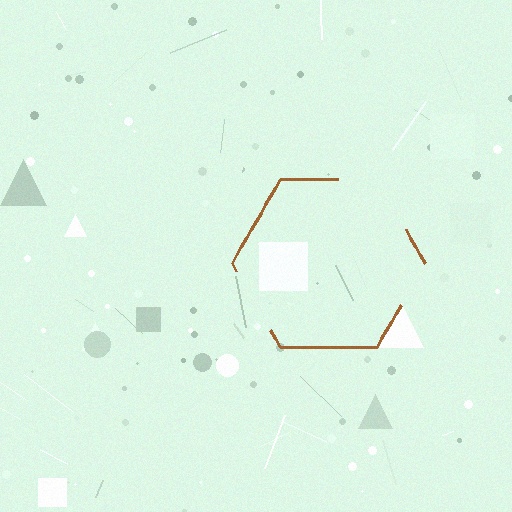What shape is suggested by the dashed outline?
The dashed outline suggests a hexagon.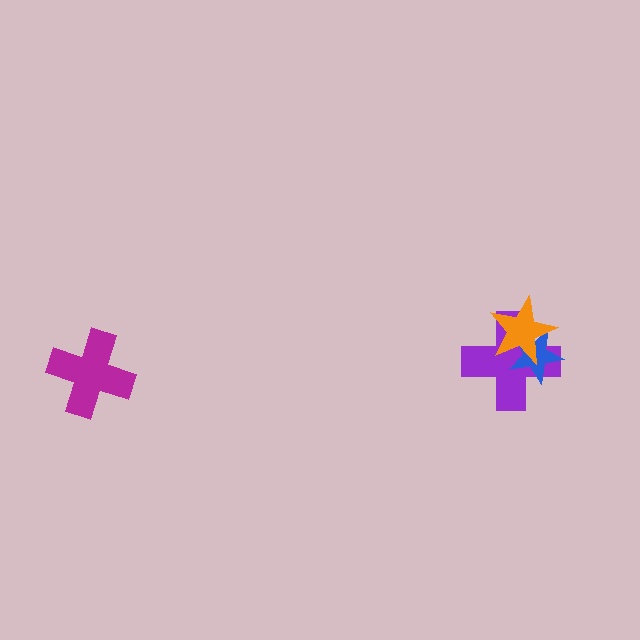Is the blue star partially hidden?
Yes, it is partially covered by another shape.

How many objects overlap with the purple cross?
2 objects overlap with the purple cross.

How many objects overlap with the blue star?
2 objects overlap with the blue star.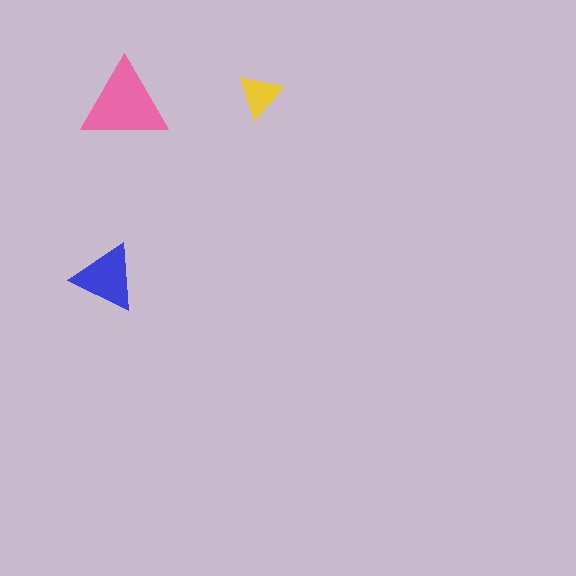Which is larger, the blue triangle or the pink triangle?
The pink one.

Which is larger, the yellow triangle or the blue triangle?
The blue one.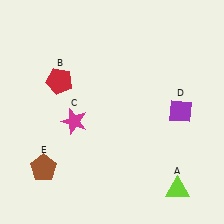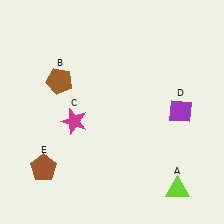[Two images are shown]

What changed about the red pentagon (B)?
In Image 1, B is red. In Image 2, it changed to brown.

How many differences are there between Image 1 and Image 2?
There is 1 difference between the two images.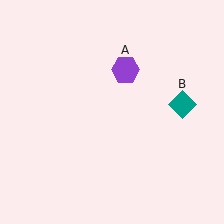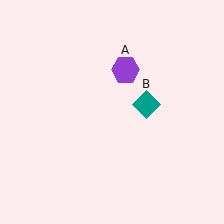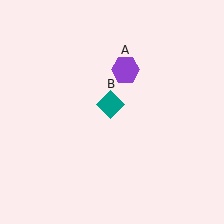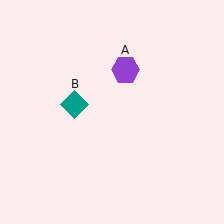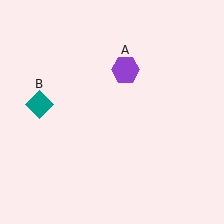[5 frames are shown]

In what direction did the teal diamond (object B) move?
The teal diamond (object B) moved left.